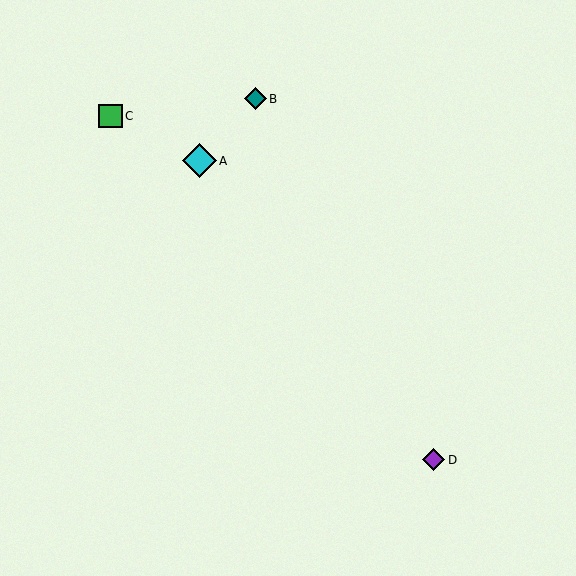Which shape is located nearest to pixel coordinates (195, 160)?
The cyan diamond (labeled A) at (200, 161) is nearest to that location.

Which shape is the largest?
The cyan diamond (labeled A) is the largest.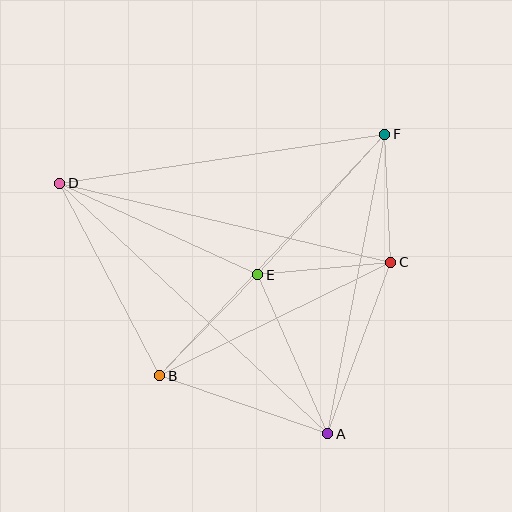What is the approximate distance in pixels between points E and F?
The distance between E and F is approximately 189 pixels.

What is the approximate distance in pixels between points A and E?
The distance between A and E is approximately 174 pixels.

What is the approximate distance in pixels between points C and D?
The distance between C and D is approximately 341 pixels.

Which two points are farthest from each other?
Points A and D are farthest from each other.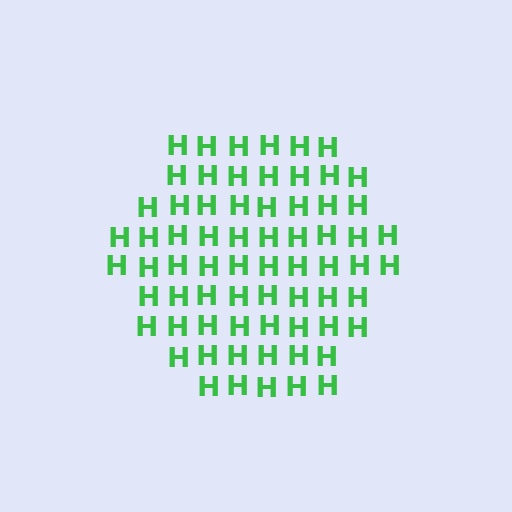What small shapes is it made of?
It is made of small letter H's.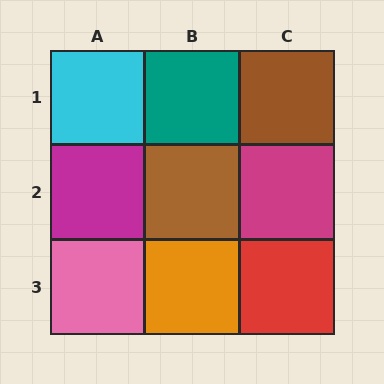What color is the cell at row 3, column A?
Pink.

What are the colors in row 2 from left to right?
Magenta, brown, magenta.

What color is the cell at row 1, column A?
Cyan.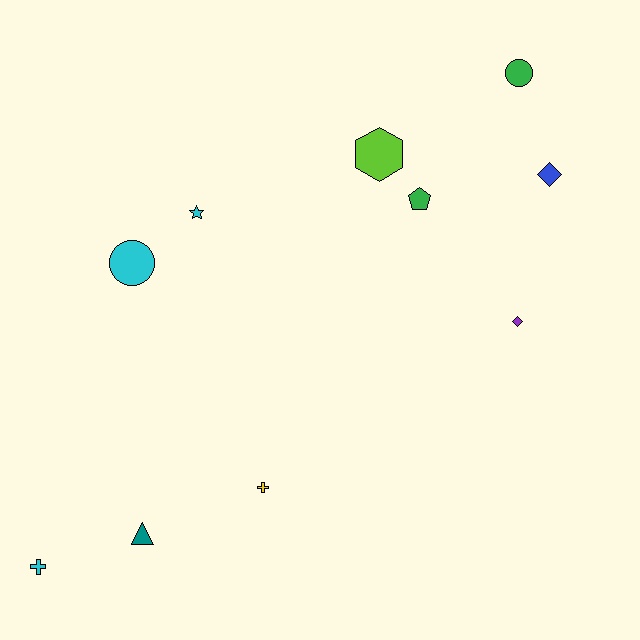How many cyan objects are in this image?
There are 3 cyan objects.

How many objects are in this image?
There are 10 objects.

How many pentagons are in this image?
There is 1 pentagon.